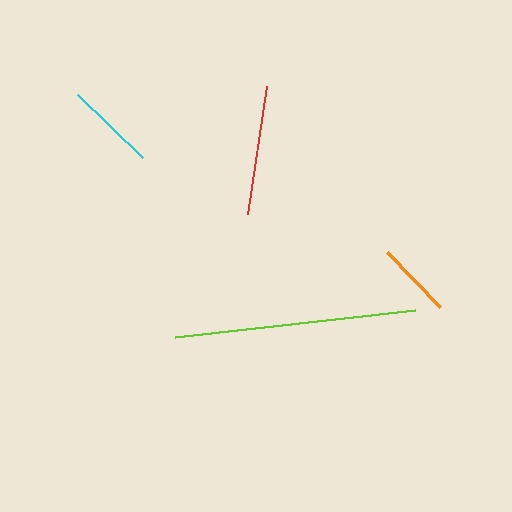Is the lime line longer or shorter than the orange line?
The lime line is longer than the orange line.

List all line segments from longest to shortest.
From longest to shortest: lime, red, cyan, orange.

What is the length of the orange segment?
The orange segment is approximately 76 pixels long.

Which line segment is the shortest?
The orange line is the shortest at approximately 76 pixels.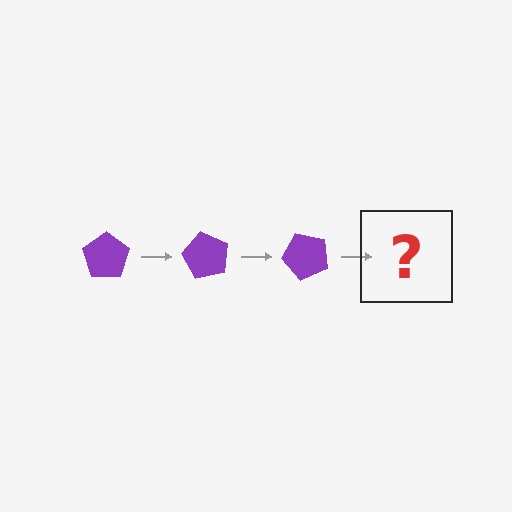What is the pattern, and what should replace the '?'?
The pattern is that the pentagon rotates 60 degrees each step. The '?' should be a purple pentagon rotated 180 degrees.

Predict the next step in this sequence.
The next step is a purple pentagon rotated 180 degrees.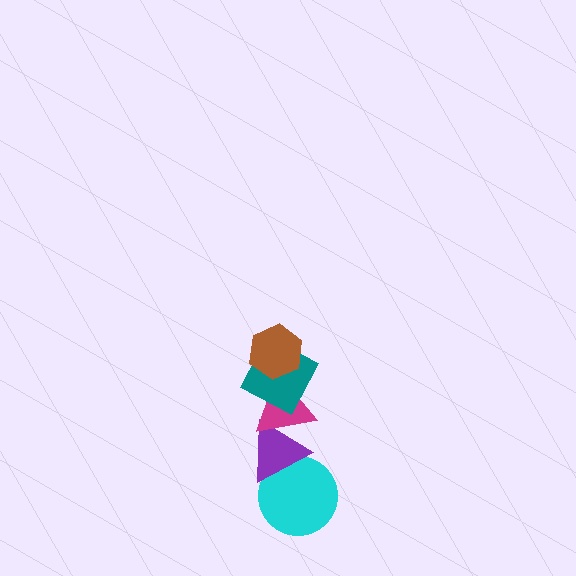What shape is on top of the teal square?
The brown hexagon is on top of the teal square.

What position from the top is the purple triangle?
The purple triangle is 4th from the top.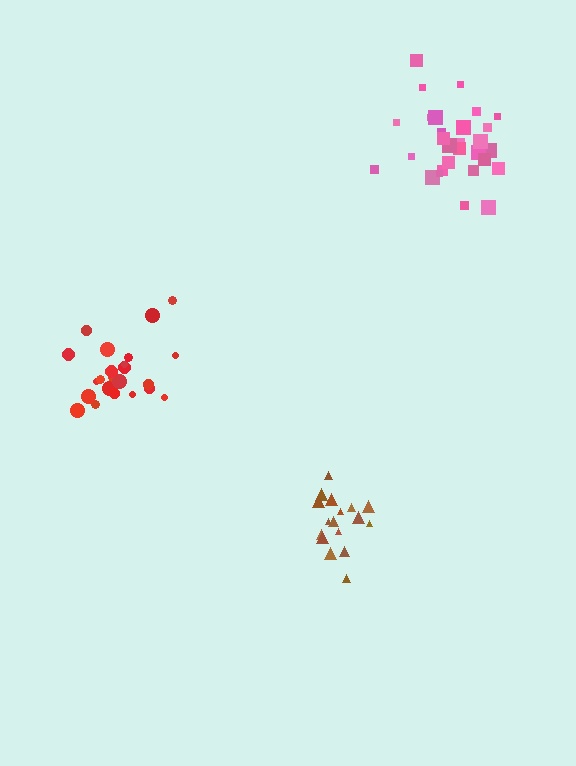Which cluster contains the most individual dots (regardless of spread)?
Pink (29).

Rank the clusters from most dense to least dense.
brown, pink, red.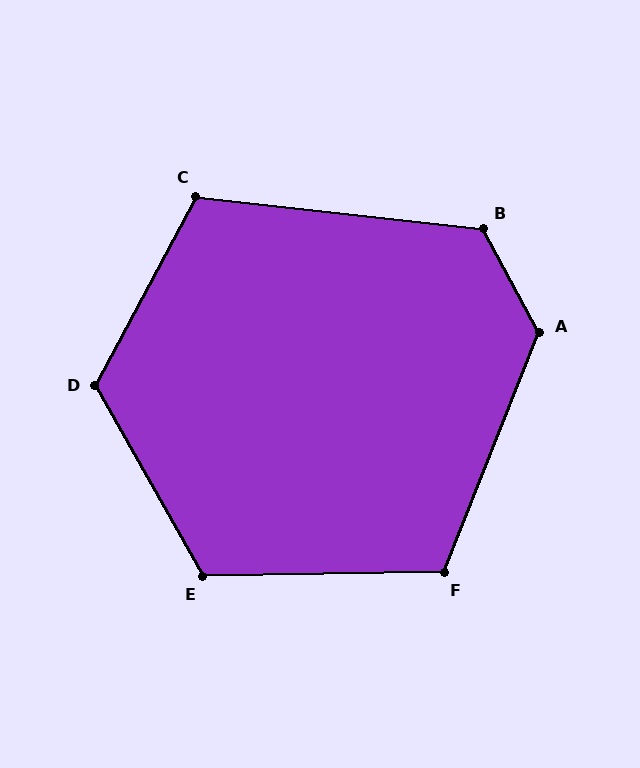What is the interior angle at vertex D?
Approximately 123 degrees (obtuse).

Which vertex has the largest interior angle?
A, at approximately 130 degrees.